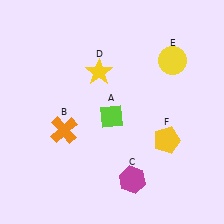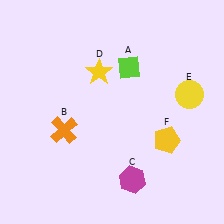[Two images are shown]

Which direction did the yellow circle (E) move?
The yellow circle (E) moved down.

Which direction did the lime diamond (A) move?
The lime diamond (A) moved up.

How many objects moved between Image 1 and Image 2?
2 objects moved between the two images.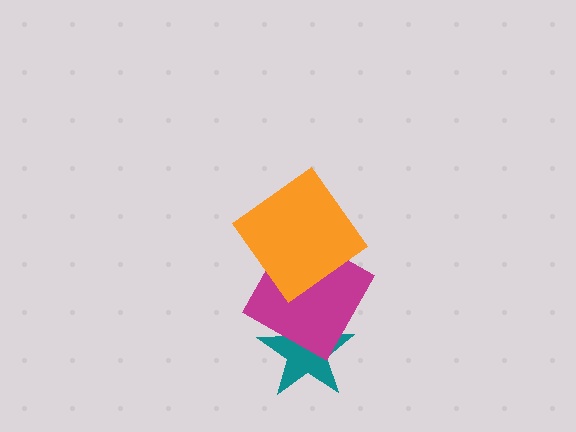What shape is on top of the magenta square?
The orange diamond is on top of the magenta square.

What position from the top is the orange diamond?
The orange diamond is 1st from the top.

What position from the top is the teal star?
The teal star is 3rd from the top.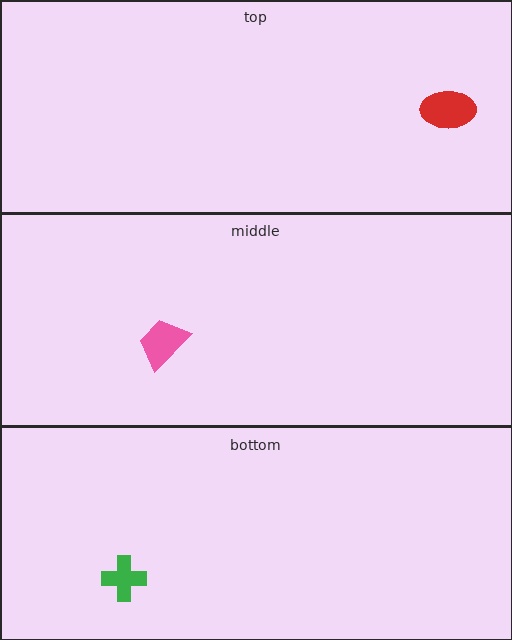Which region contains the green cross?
The bottom region.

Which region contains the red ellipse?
The top region.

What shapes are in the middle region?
The pink trapezoid.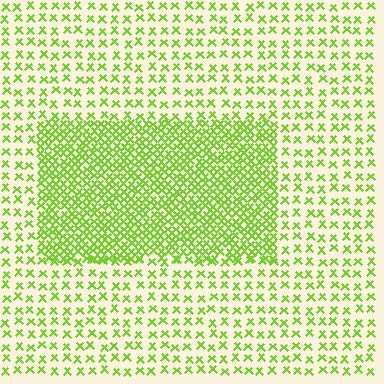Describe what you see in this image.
The image contains small lime elements arranged at two different densities. A rectangle-shaped region is visible where the elements are more densely packed than the surrounding area.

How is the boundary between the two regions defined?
The boundary is defined by a change in element density (approximately 2.6x ratio). All elements are the same color, size, and shape.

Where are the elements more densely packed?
The elements are more densely packed inside the rectangle boundary.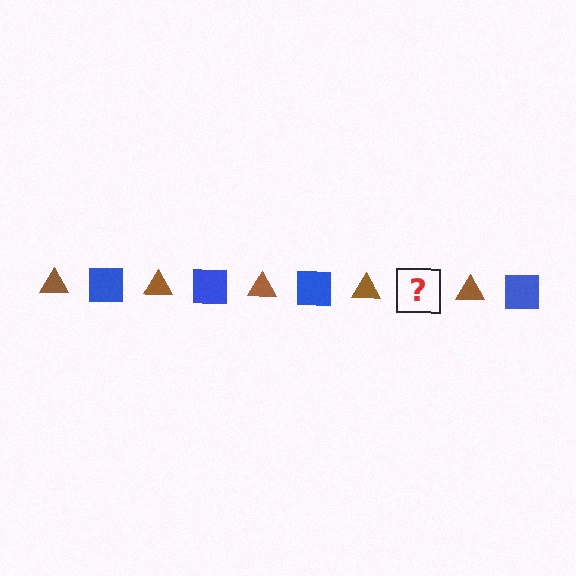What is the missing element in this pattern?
The missing element is a blue square.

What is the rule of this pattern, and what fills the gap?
The rule is that the pattern alternates between brown triangle and blue square. The gap should be filled with a blue square.